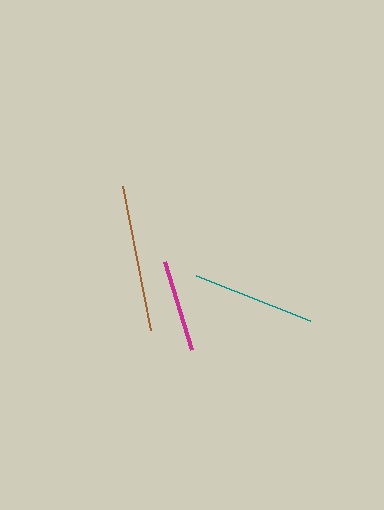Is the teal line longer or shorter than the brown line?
The brown line is longer than the teal line.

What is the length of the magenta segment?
The magenta segment is approximately 92 pixels long.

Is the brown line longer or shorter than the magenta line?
The brown line is longer than the magenta line.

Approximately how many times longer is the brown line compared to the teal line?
The brown line is approximately 1.2 times the length of the teal line.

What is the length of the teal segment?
The teal segment is approximately 123 pixels long.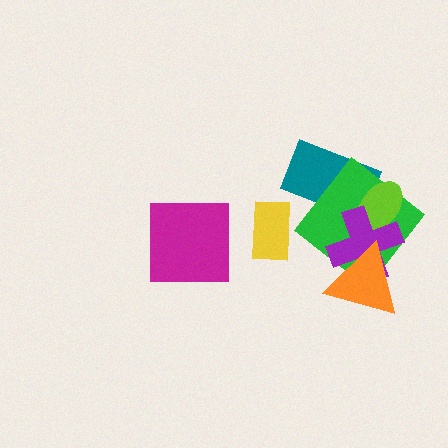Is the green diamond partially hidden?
Yes, it is partially covered by another shape.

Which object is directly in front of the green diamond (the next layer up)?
The lime ellipse is directly in front of the green diamond.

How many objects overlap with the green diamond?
4 objects overlap with the green diamond.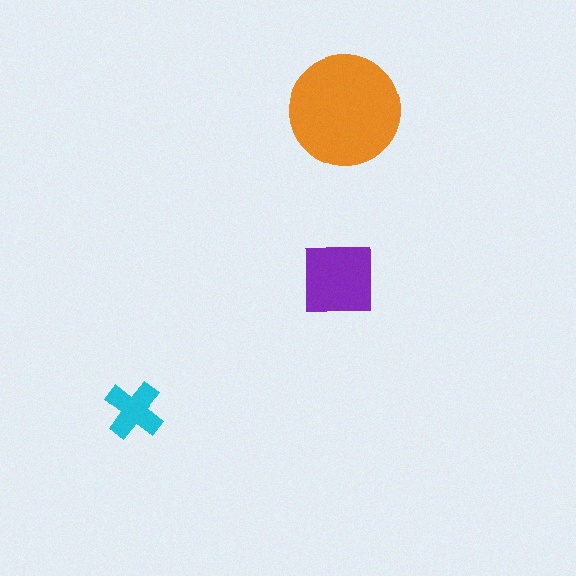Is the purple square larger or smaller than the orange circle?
Smaller.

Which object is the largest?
The orange circle.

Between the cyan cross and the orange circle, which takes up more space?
The orange circle.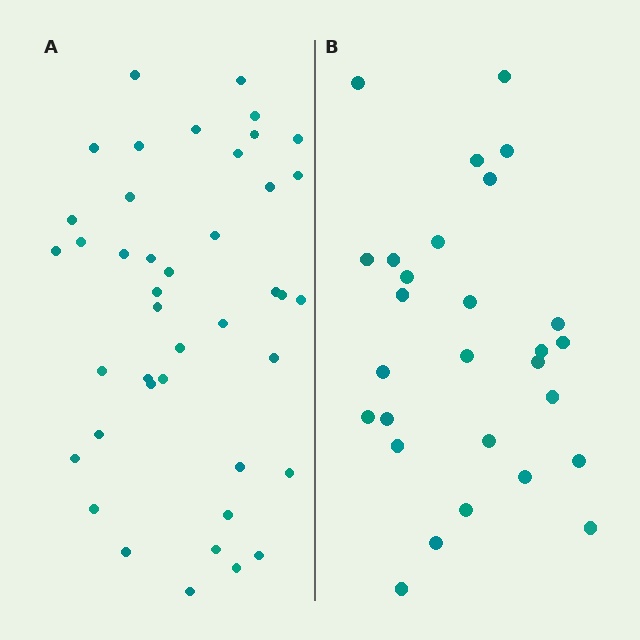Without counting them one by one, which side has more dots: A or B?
Region A (the left region) has more dots.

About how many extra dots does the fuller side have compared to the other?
Region A has approximately 15 more dots than region B.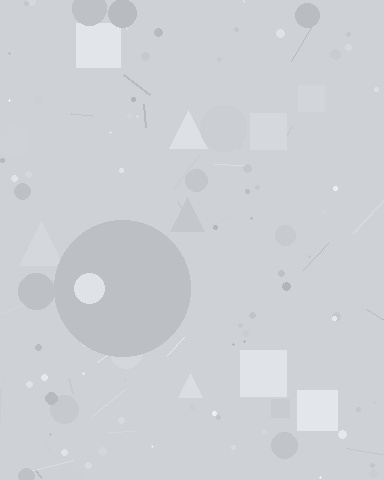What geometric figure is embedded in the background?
A circle is embedded in the background.